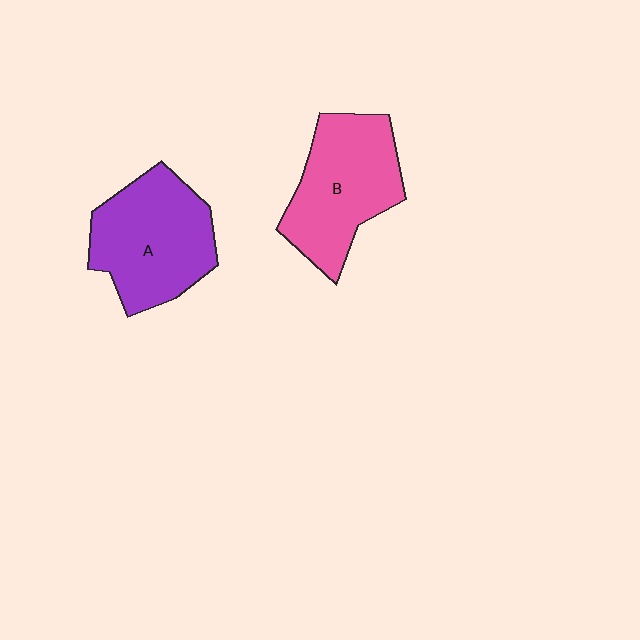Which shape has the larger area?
Shape A (purple).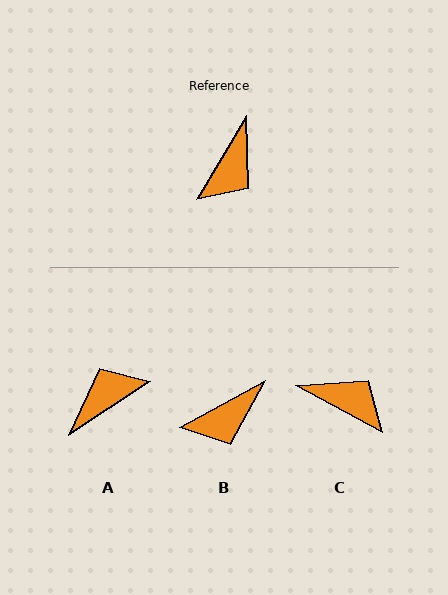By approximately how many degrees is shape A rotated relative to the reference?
Approximately 154 degrees counter-clockwise.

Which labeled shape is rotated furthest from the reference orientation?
A, about 154 degrees away.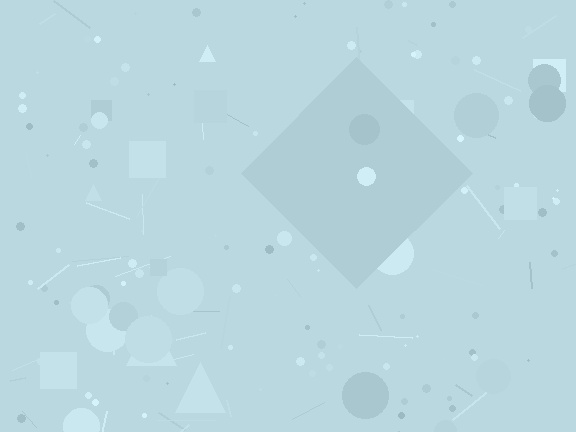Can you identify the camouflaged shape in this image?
The camouflaged shape is a diamond.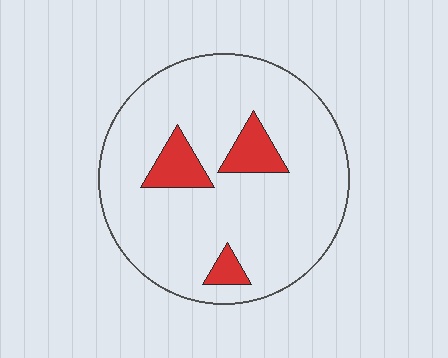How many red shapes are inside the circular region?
3.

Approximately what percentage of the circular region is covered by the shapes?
Approximately 10%.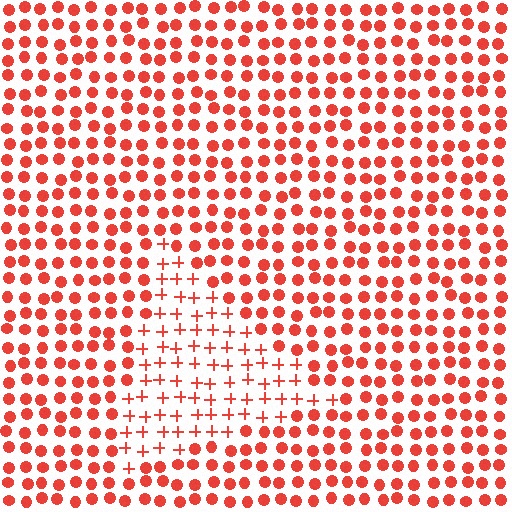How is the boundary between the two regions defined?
The boundary is defined by a change in element shape: plus signs inside vs. circles outside. All elements share the same color and spacing.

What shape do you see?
I see a triangle.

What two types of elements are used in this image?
The image uses plus signs inside the triangle region and circles outside it.